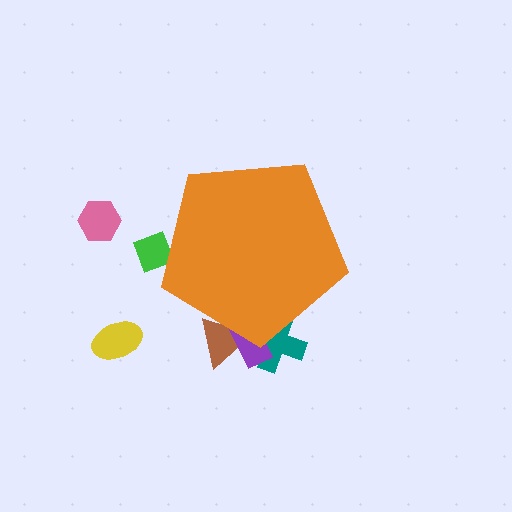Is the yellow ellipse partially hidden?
No, the yellow ellipse is fully visible.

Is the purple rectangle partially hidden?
Yes, the purple rectangle is partially hidden behind the orange pentagon.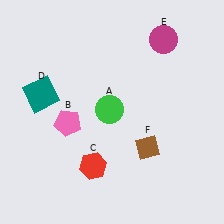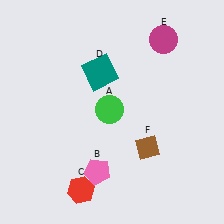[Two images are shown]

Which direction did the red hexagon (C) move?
The red hexagon (C) moved down.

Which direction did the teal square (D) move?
The teal square (D) moved right.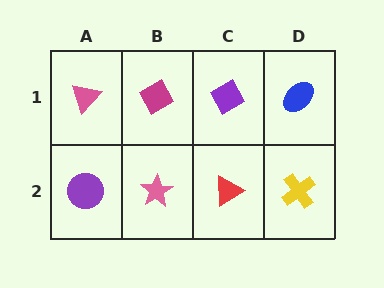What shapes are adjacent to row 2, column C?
A purple diamond (row 1, column C), a pink star (row 2, column B), a yellow cross (row 2, column D).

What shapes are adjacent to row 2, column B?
A magenta diamond (row 1, column B), a purple circle (row 2, column A), a red triangle (row 2, column C).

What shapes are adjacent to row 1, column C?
A red triangle (row 2, column C), a magenta diamond (row 1, column B), a blue ellipse (row 1, column D).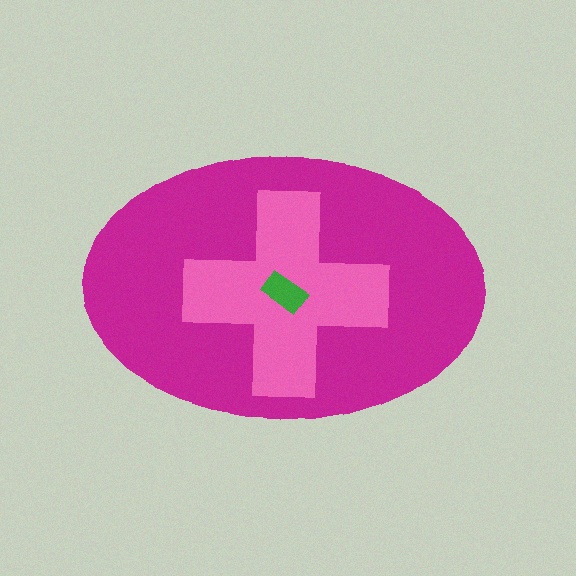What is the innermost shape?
The green rectangle.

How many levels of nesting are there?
3.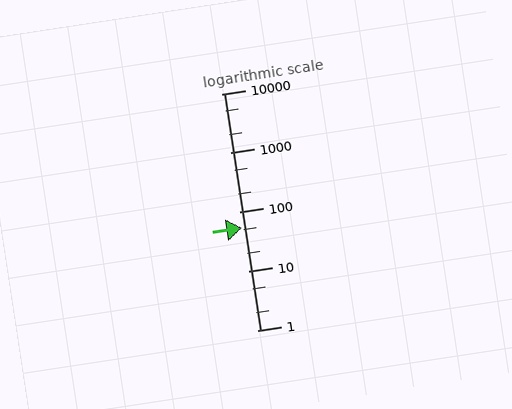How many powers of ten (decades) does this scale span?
The scale spans 4 decades, from 1 to 10000.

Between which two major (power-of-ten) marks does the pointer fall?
The pointer is between 10 and 100.